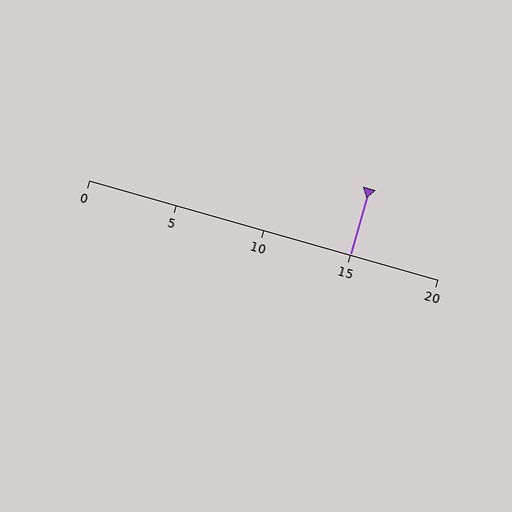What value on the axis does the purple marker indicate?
The marker indicates approximately 15.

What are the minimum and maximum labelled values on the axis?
The axis runs from 0 to 20.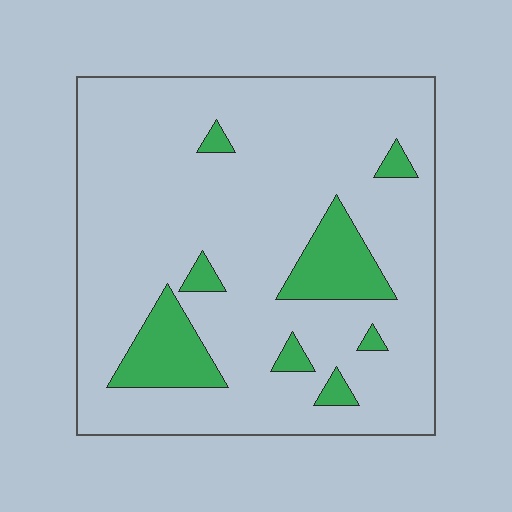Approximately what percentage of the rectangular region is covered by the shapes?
Approximately 15%.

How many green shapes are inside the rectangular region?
8.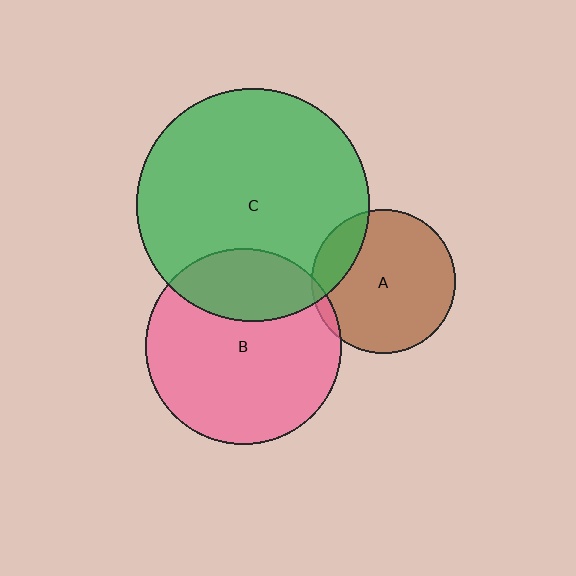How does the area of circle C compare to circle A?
Approximately 2.6 times.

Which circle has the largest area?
Circle C (green).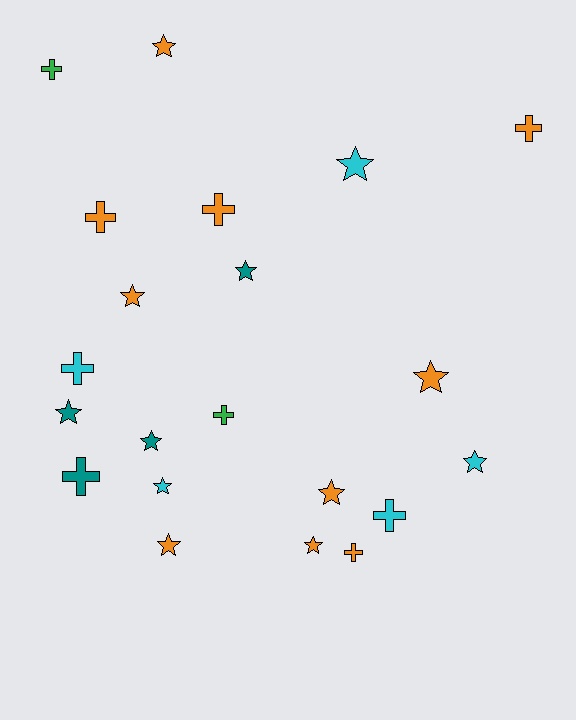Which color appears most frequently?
Orange, with 10 objects.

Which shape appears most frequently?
Star, with 12 objects.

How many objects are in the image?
There are 21 objects.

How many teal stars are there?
There are 3 teal stars.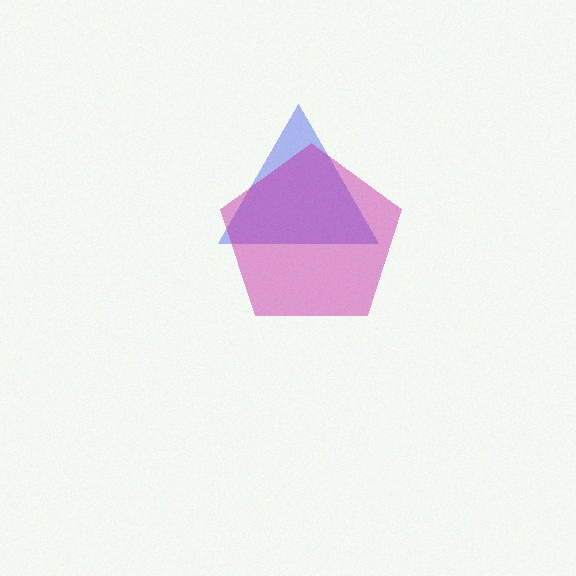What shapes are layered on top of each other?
The layered shapes are: a blue triangle, a magenta pentagon.